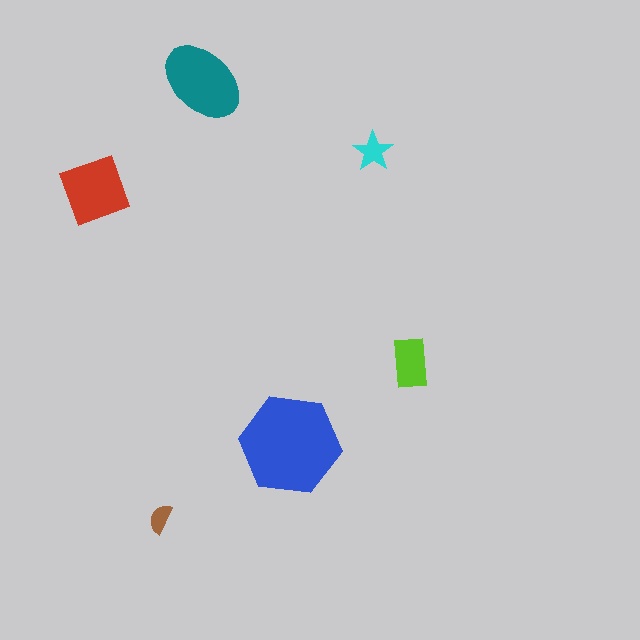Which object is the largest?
The blue hexagon.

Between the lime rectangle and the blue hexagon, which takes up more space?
The blue hexagon.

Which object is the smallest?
The brown semicircle.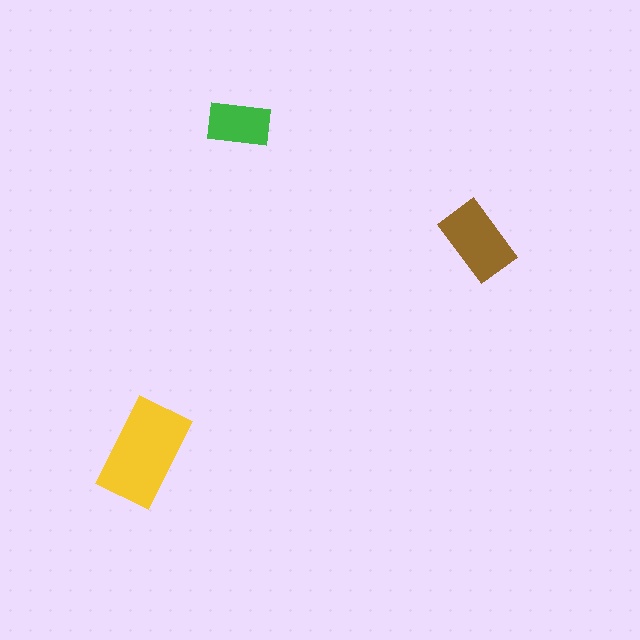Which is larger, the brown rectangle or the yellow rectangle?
The yellow one.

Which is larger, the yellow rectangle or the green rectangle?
The yellow one.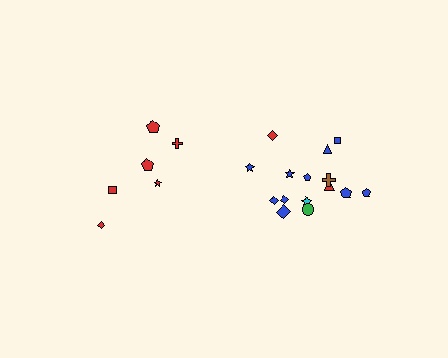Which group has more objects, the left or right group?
The right group.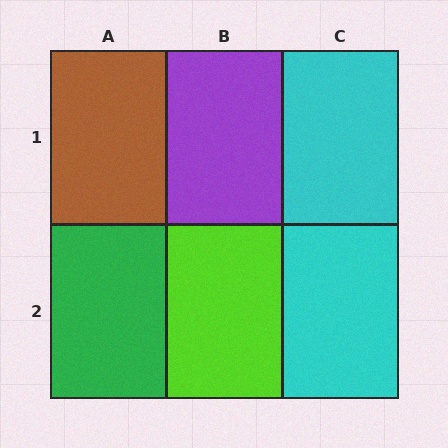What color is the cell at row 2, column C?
Cyan.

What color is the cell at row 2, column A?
Green.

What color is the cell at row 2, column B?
Lime.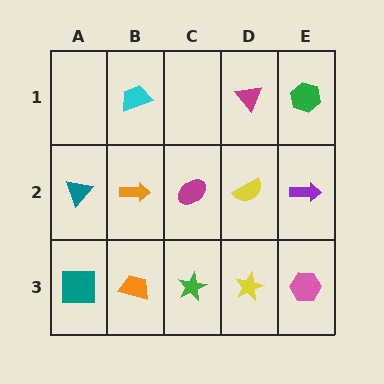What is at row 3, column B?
An orange trapezoid.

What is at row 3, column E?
A pink hexagon.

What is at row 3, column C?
A green star.